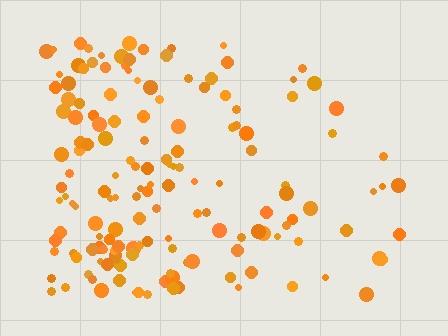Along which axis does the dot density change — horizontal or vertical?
Horizontal.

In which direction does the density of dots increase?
From right to left, with the left side densest.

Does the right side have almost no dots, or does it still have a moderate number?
Still a moderate number, just noticeably fewer than the left.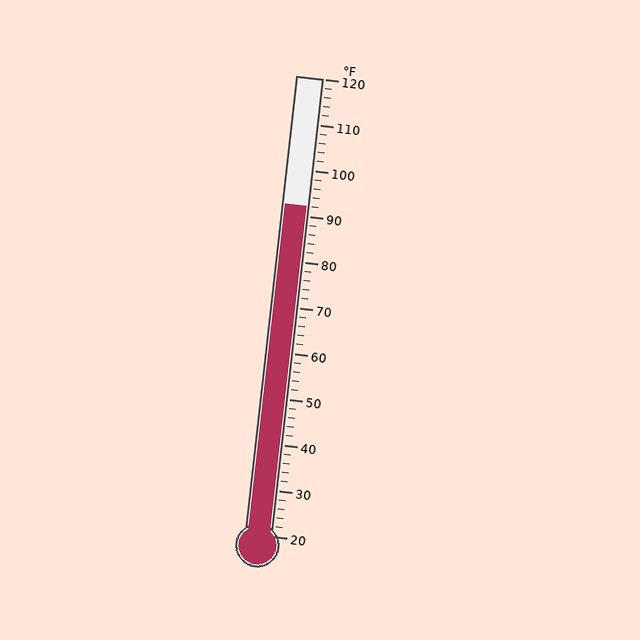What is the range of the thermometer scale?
The thermometer scale ranges from 20°F to 120°F.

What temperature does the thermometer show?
The thermometer shows approximately 92°F.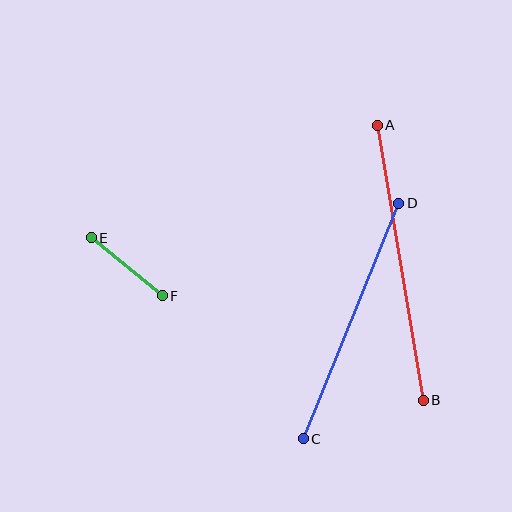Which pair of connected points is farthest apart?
Points A and B are farthest apart.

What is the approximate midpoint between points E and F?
The midpoint is at approximately (127, 267) pixels.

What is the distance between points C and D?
The distance is approximately 254 pixels.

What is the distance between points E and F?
The distance is approximately 92 pixels.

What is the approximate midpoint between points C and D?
The midpoint is at approximately (351, 321) pixels.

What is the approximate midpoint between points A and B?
The midpoint is at approximately (400, 263) pixels.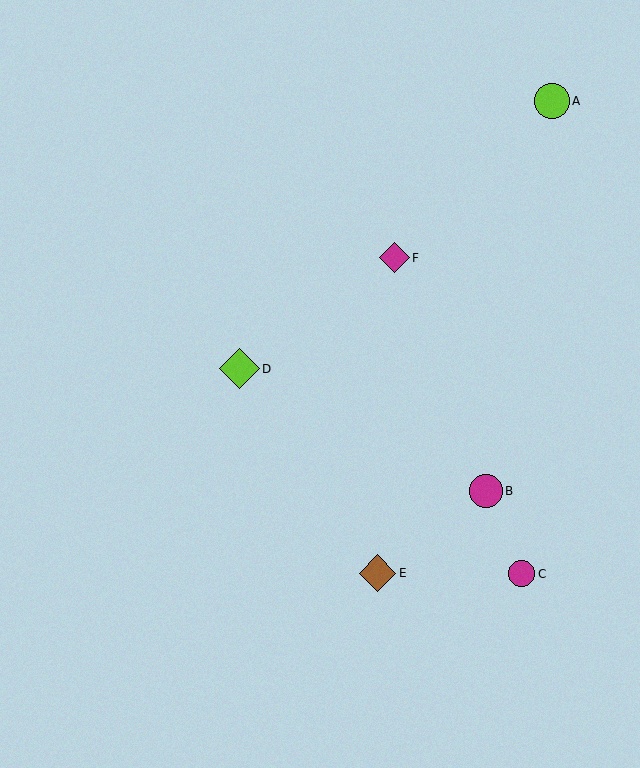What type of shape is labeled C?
Shape C is a magenta circle.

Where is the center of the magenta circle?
The center of the magenta circle is at (522, 574).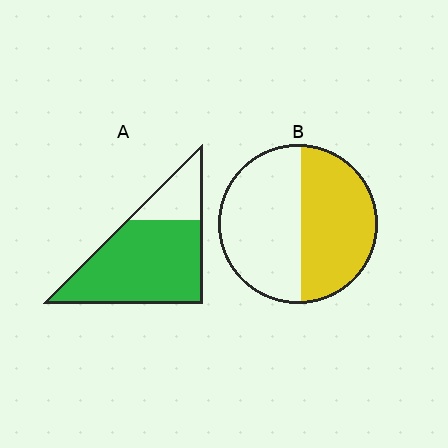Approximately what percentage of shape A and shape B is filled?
A is approximately 75% and B is approximately 50%.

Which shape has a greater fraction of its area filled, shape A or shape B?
Shape A.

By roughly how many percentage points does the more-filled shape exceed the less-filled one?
By roughly 30 percentage points (A over B).